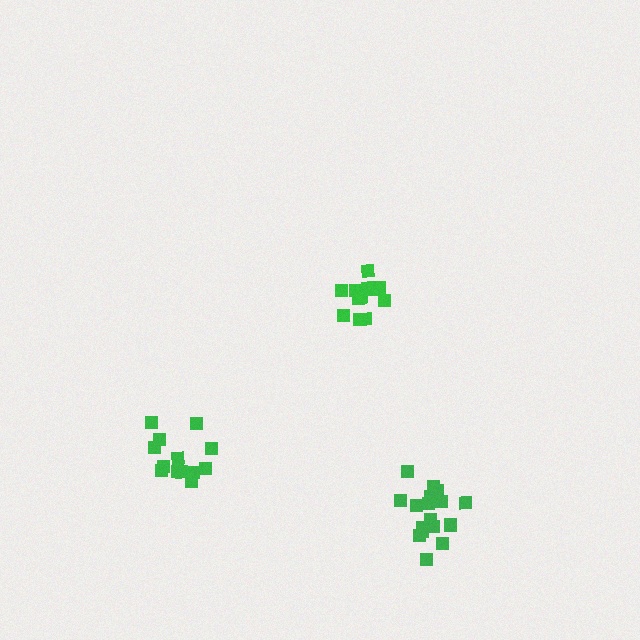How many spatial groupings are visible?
There are 3 spatial groupings.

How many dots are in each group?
Group 1: 12 dots, Group 2: 17 dots, Group 3: 13 dots (42 total).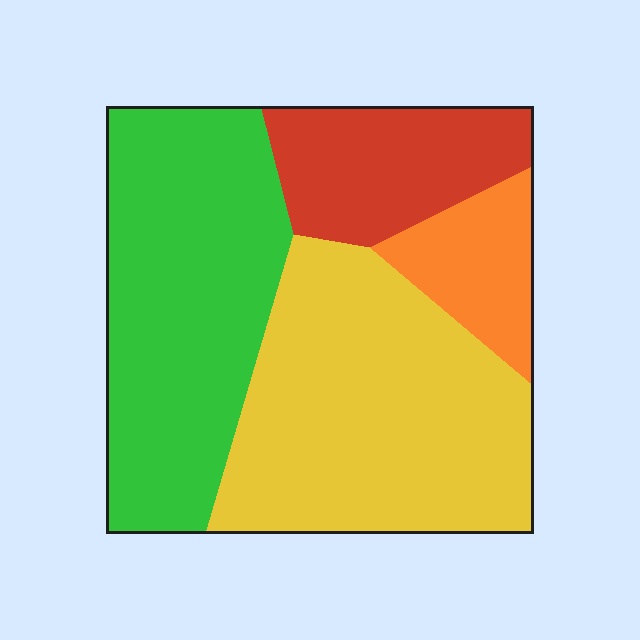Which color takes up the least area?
Orange, at roughly 10%.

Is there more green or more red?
Green.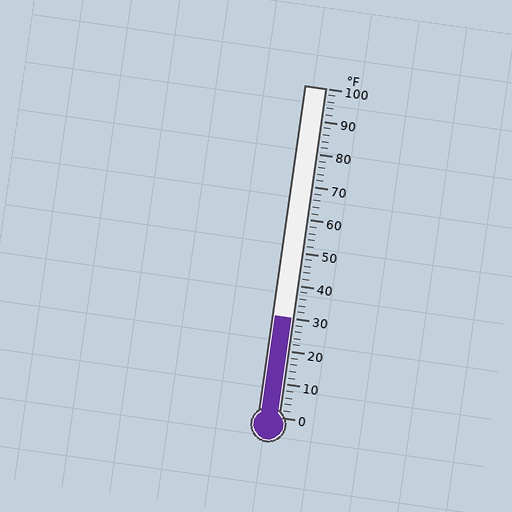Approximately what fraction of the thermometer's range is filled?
The thermometer is filled to approximately 30% of its range.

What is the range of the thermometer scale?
The thermometer scale ranges from 0°F to 100°F.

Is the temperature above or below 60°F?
The temperature is below 60°F.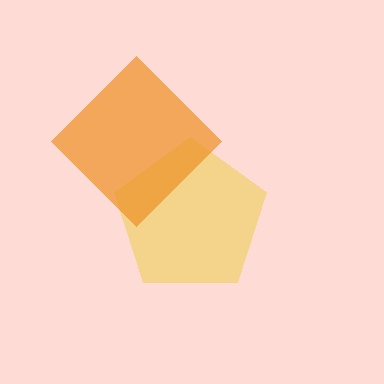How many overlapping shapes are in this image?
There are 2 overlapping shapes in the image.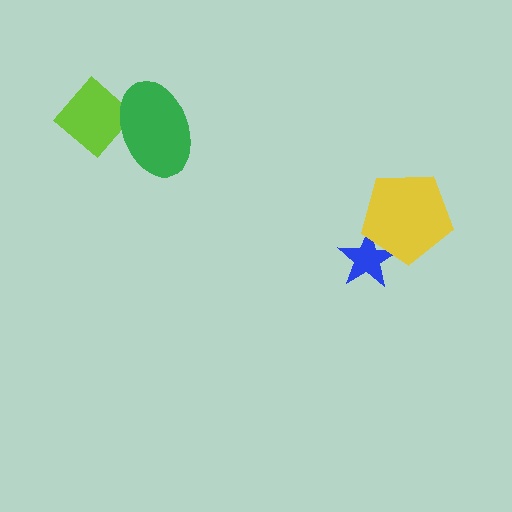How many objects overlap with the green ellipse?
1 object overlaps with the green ellipse.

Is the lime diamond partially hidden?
Yes, it is partially covered by another shape.